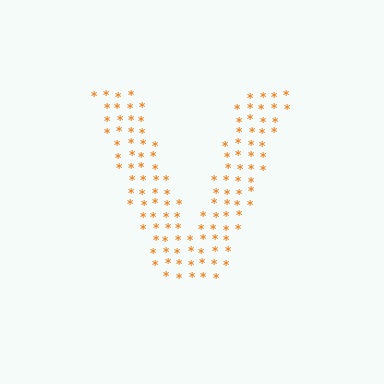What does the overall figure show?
The overall figure shows the letter V.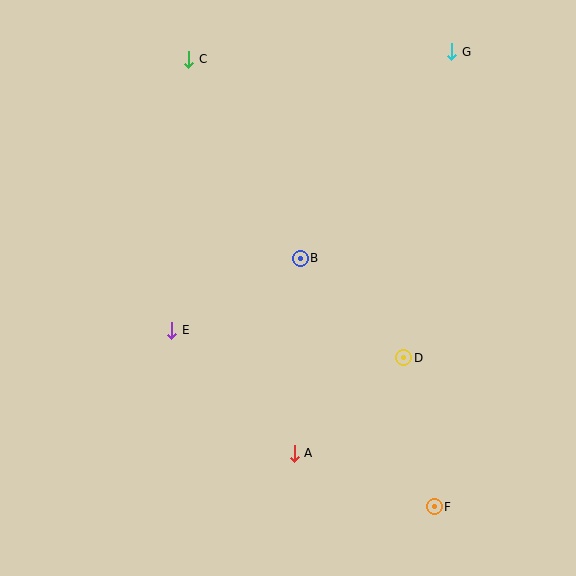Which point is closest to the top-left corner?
Point C is closest to the top-left corner.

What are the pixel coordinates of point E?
Point E is at (172, 330).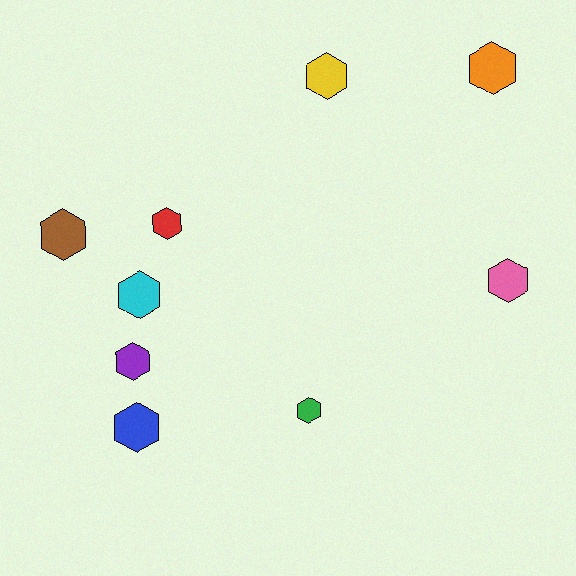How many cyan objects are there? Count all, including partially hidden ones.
There is 1 cyan object.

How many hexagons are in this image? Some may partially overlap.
There are 9 hexagons.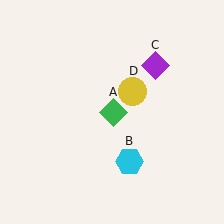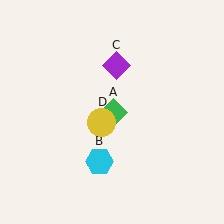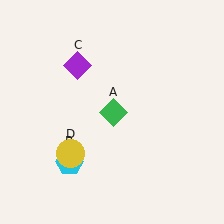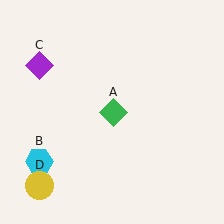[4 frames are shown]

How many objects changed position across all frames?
3 objects changed position: cyan hexagon (object B), purple diamond (object C), yellow circle (object D).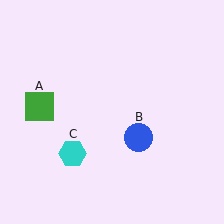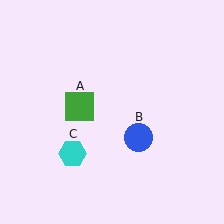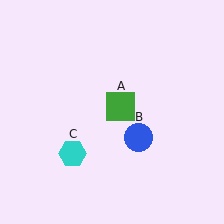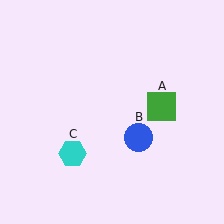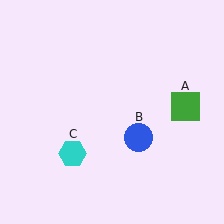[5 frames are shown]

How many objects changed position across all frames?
1 object changed position: green square (object A).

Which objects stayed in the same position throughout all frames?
Blue circle (object B) and cyan hexagon (object C) remained stationary.